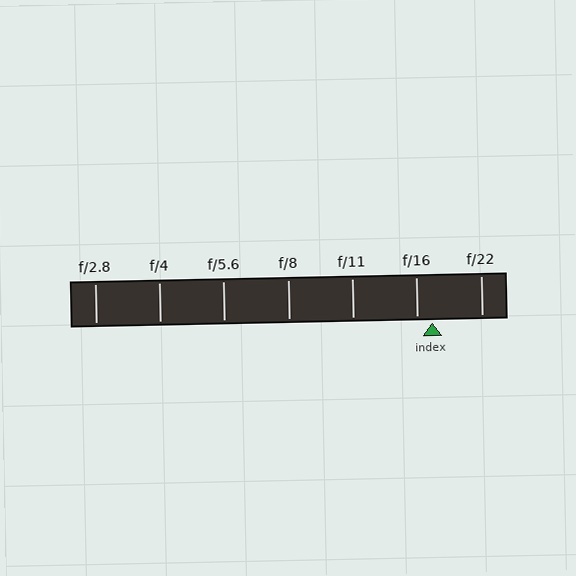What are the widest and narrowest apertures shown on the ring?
The widest aperture shown is f/2.8 and the narrowest is f/22.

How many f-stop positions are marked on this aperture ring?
There are 7 f-stop positions marked.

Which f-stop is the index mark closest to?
The index mark is closest to f/16.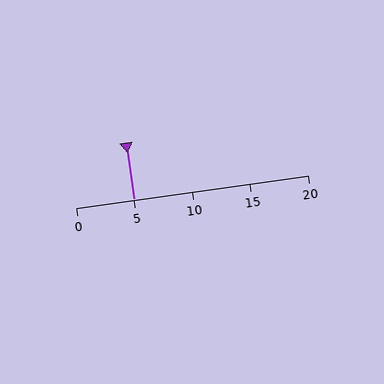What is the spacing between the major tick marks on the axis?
The major ticks are spaced 5 apart.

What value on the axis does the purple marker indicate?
The marker indicates approximately 5.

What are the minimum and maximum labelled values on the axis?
The axis runs from 0 to 20.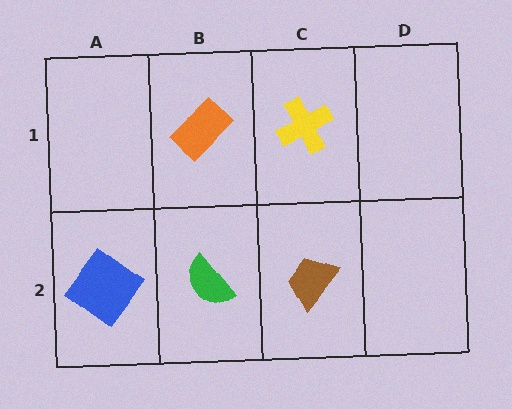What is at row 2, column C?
A brown trapezoid.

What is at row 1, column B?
An orange rectangle.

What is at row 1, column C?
A yellow cross.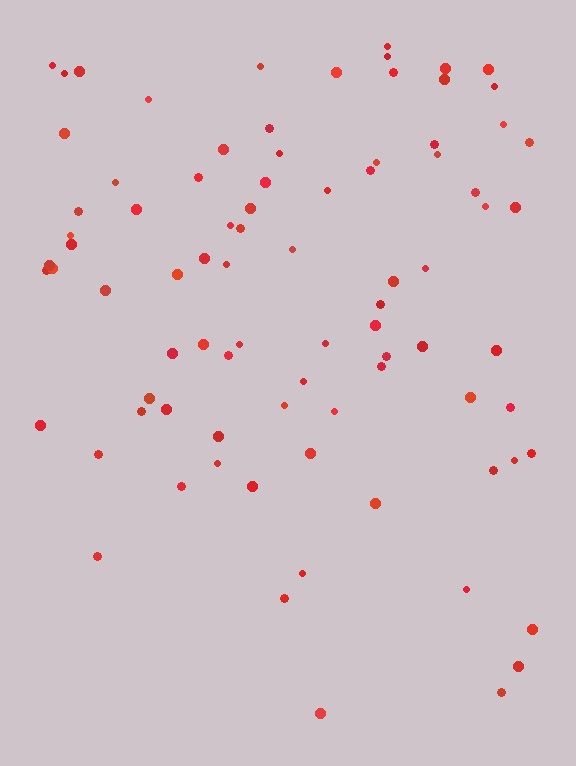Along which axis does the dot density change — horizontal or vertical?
Vertical.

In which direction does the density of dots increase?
From bottom to top, with the top side densest.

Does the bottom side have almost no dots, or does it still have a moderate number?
Still a moderate number, just noticeably fewer than the top.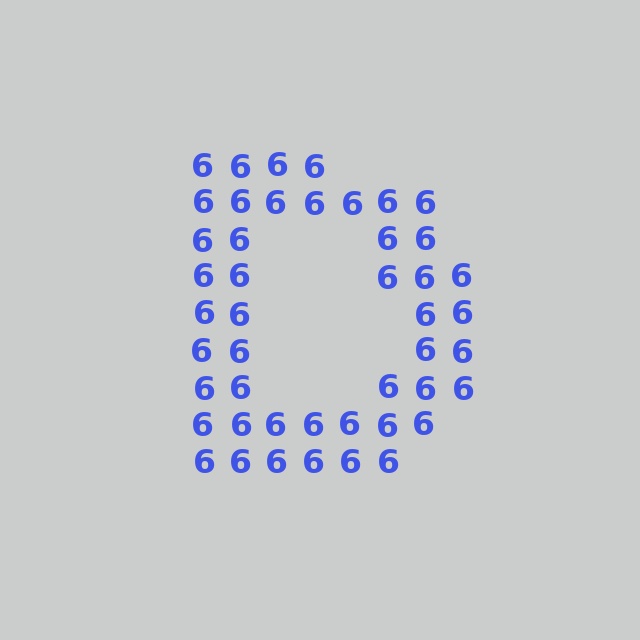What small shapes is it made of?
It is made of small digit 6's.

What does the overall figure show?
The overall figure shows the letter D.